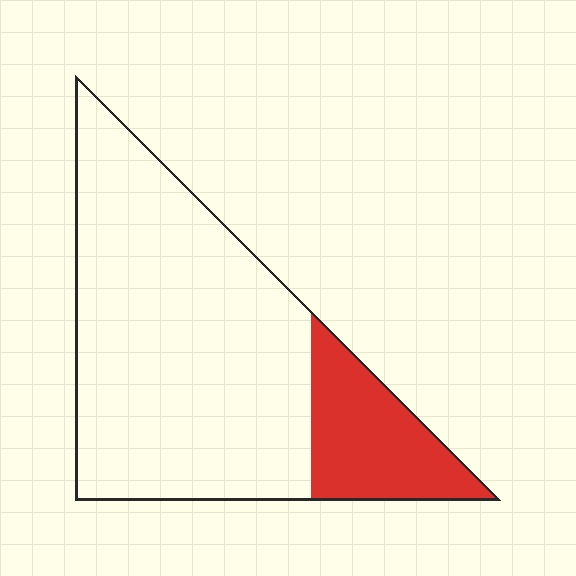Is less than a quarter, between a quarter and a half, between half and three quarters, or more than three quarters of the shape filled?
Less than a quarter.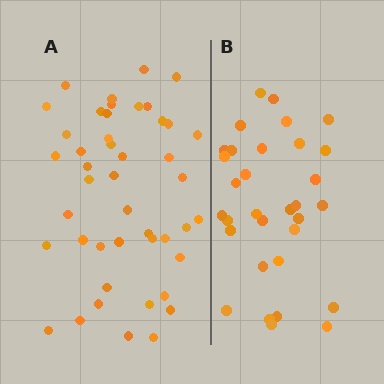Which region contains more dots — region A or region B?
Region A (the left region) has more dots.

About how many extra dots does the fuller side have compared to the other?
Region A has approximately 15 more dots than region B.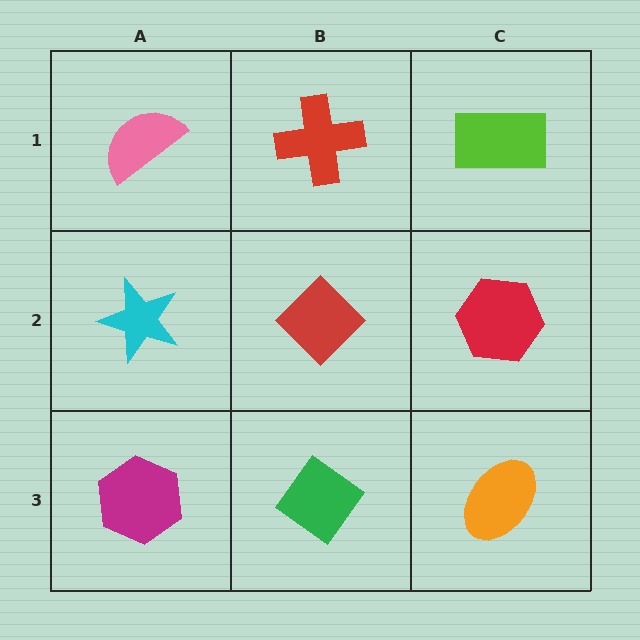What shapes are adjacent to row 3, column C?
A red hexagon (row 2, column C), a green diamond (row 3, column B).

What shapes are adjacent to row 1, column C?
A red hexagon (row 2, column C), a red cross (row 1, column B).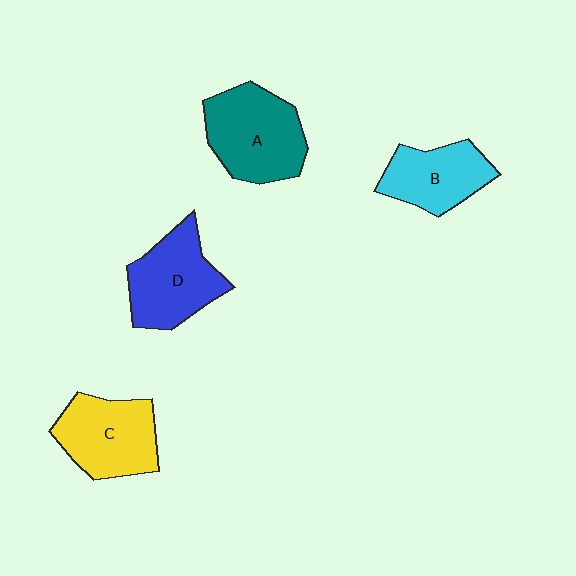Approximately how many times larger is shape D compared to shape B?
Approximately 1.2 times.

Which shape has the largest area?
Shape A (teal).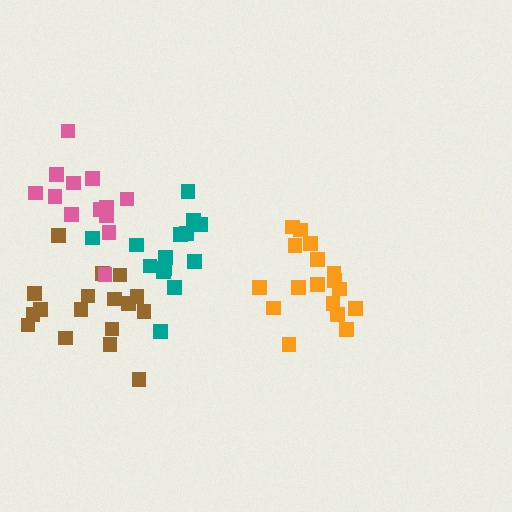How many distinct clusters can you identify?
There are 4 distinct clusters.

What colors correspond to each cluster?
The clusters are colored: brown, orange, pink, teal.